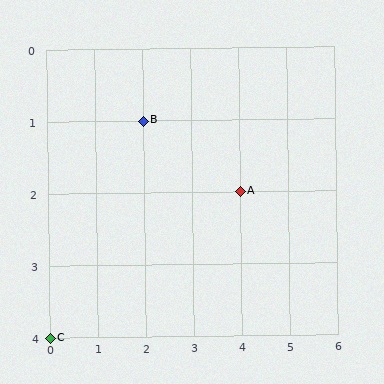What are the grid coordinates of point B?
Point B is at grid coordinates (2, 1).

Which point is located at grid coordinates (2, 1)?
Point B is at (2, 1).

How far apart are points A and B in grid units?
Points A and B are 2 columns and 1 row apart (about 2.2 grid units diagonally).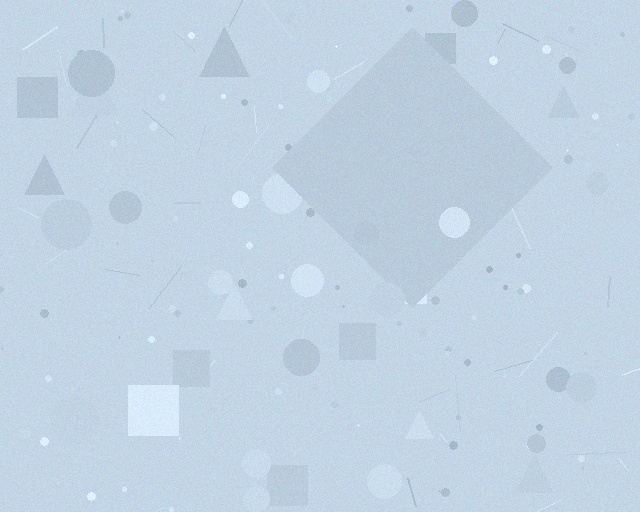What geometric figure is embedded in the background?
A diamond is embedded in the background.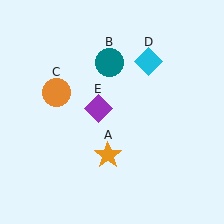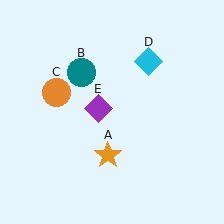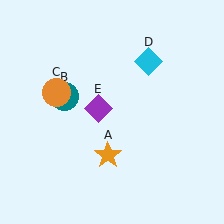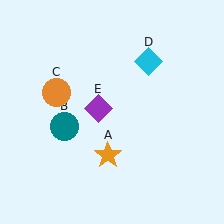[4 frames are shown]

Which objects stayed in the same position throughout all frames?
Orange star (object A) and orange circle (object C) and cyan diamond (object D) and purple diamond (object E) remained stationary.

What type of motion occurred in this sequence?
The teal circle (object B) rotated counterclockwise around the center of the scene.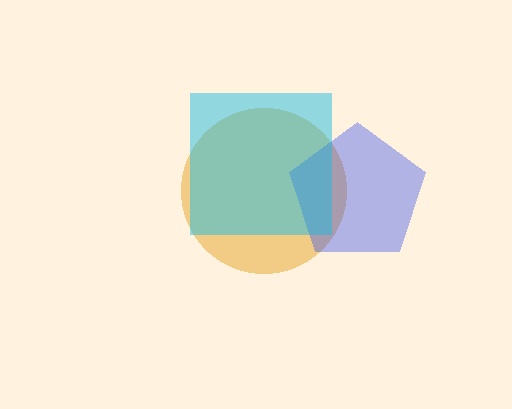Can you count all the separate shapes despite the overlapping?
Yes, there are 3 separate shapes.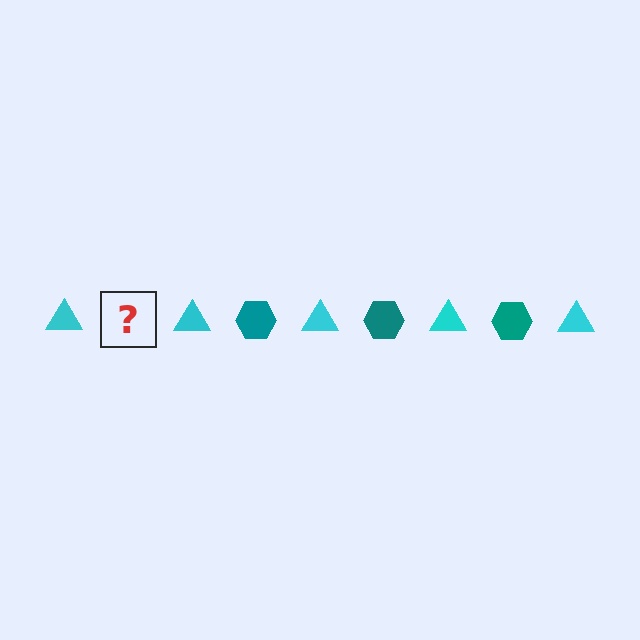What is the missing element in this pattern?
The missing element is a teal hexagon.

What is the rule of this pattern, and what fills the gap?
The rule is that the pattern alternates between cyan triangle and teal hexagon. The gap should be filled with a teal hexagon.